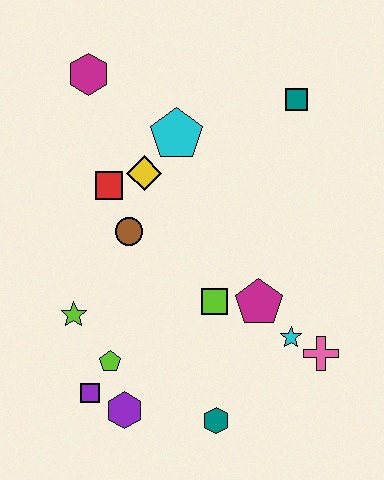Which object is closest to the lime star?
The lime pentagon is closest to the lime star.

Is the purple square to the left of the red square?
Yes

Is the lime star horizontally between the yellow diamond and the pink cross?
No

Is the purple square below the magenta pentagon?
Yes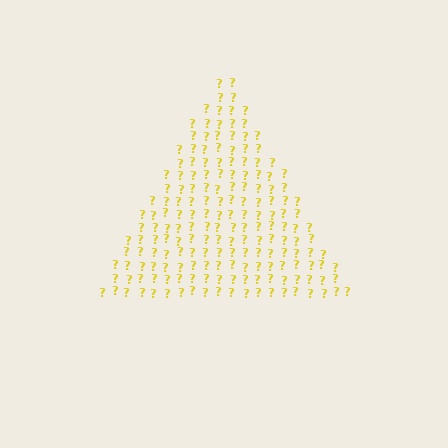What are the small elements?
The small elements are question marks.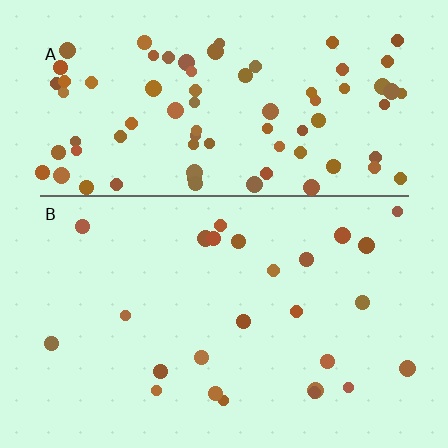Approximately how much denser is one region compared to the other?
Approximately 3.3× — region A over region B.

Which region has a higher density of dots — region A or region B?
A (the top).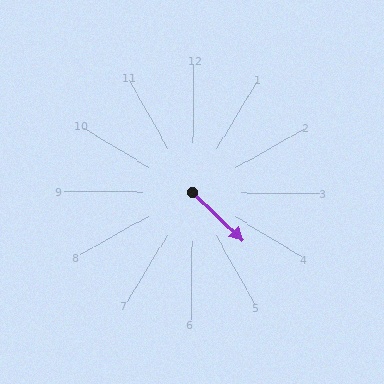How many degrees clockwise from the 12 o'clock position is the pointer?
Approximately 134 degrees.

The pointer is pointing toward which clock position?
Roughly 4 o'clock.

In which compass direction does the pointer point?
Southeast.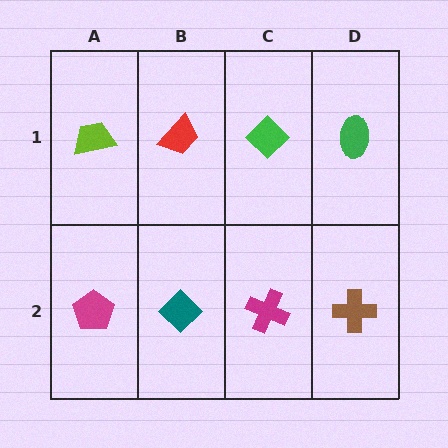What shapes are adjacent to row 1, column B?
A teal diamond (row 2, column B), a lime trapezoid (row 1, column A), a green diamond (row 1, column C).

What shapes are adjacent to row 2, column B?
A red trapezoid (row 1, column B), a magenta pentagon (row 2, column A), a magenta cross (row 2, column C).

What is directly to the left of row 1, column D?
A green diamond.